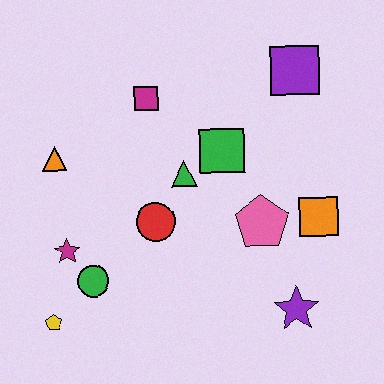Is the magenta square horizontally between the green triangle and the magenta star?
Yes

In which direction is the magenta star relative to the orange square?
The magenta star is to the left of the orange square.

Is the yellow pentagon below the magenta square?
Yes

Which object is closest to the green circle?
The magenta star is closest to the green circle.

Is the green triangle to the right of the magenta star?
Yes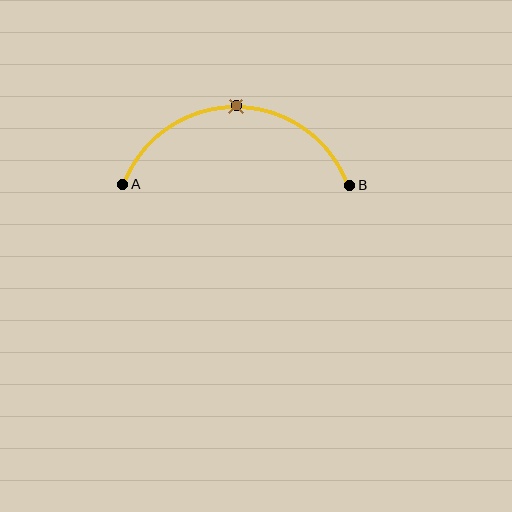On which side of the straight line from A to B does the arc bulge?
The arc bulges above the straight line connecting A and B.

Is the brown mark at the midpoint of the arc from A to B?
Yes. The brown mark lies on the arc at equal arc-length from both A and B — it is the arc midpoint.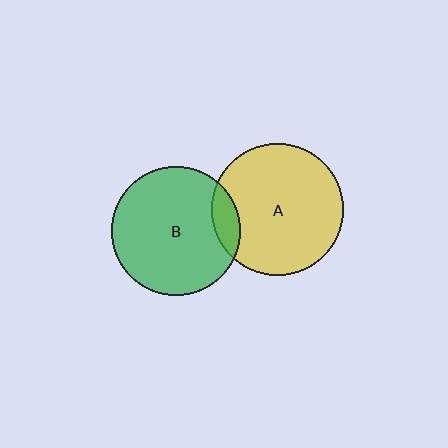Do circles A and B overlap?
Yes.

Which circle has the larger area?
Circle A (yellow).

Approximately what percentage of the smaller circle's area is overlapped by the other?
Approximately 10%.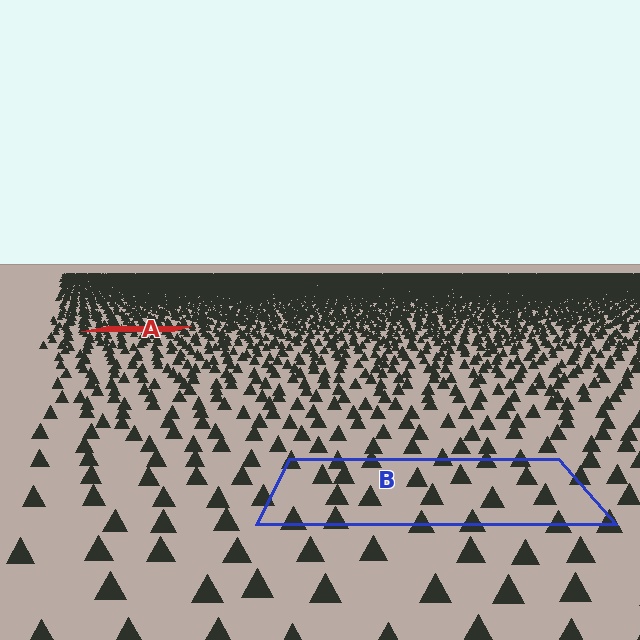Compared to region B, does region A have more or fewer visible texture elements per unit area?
Region A has more texture elements per unit area — they are packed more densely because it is farther away.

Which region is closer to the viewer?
Region B is closer. The texture elements there are larger and more spread out.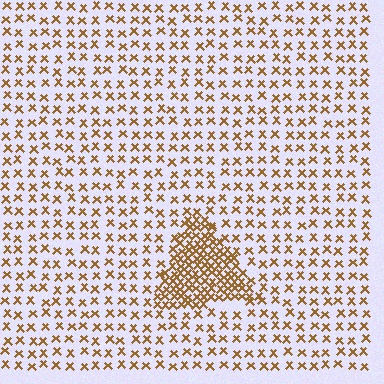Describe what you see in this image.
The image contains small brown elements arranged at two different densities. A triangle-shaped region is visible where the elements are more densely packed than the surrounding area.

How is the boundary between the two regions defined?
The boundary is defined by a change in element density (approximately 2.8x ratio). All elements are the same color, size, and shape.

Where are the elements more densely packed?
The elements are more densely packed inside the triangle boundary.